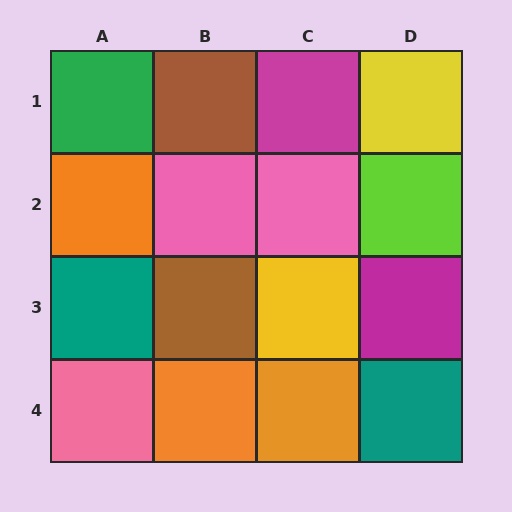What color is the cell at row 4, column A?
Pink.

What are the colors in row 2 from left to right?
Orange, pink, pink, lime.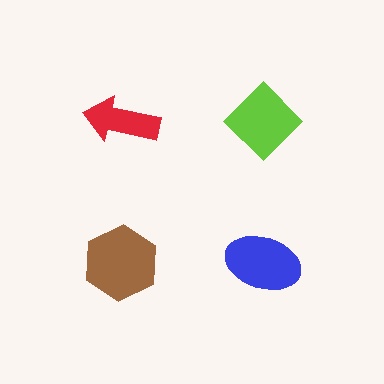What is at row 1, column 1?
A red arrow.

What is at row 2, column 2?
A blue ellipse.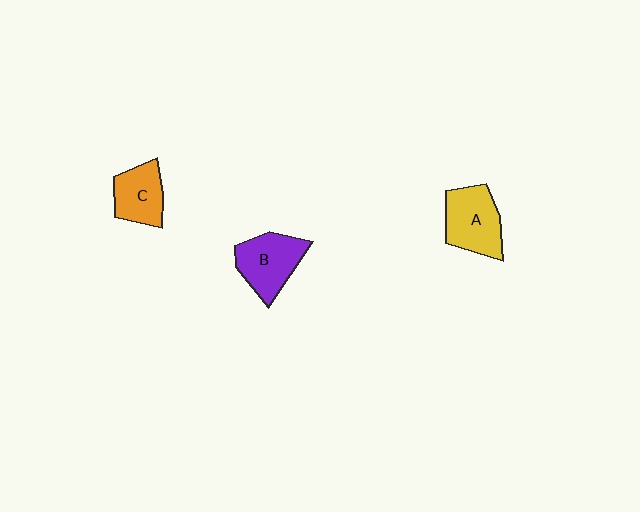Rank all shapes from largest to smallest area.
From largest to smallest: A (yellow), B (purple), C (orange).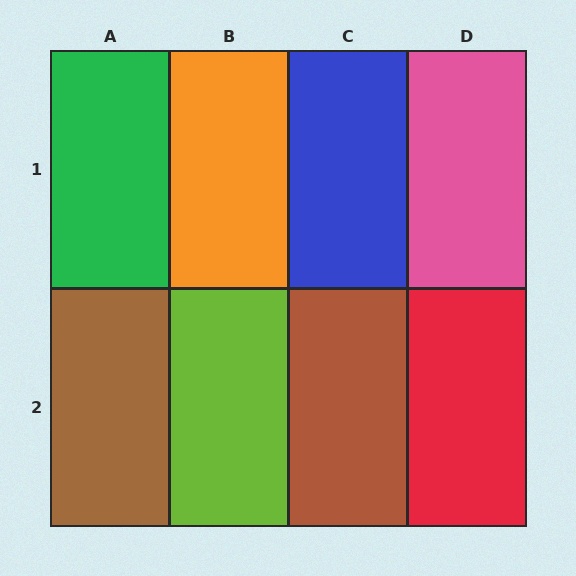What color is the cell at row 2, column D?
Red.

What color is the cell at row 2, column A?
Brown.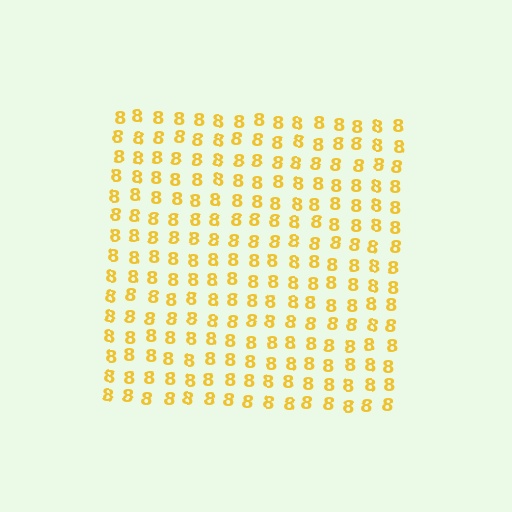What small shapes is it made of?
It is made of small digit 8's.